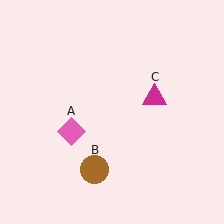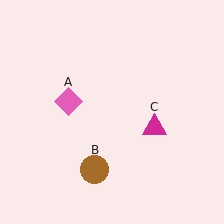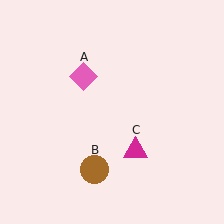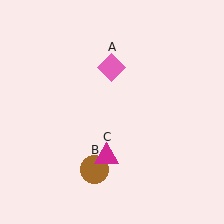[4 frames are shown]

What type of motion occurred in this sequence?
The pink diamond (object A), magenta triangle (object C) rotated clockwise around the center of the scene.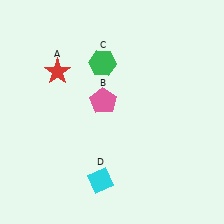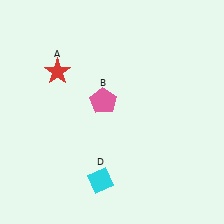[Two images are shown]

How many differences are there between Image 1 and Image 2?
There is 1 difference between the two images.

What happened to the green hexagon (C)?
The green hexagon (C) was removed in Image 2. It was in the top-left area of Image 1.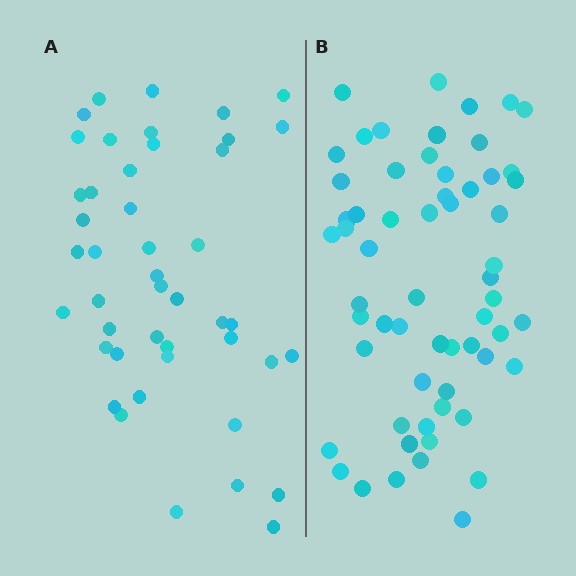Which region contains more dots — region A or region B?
Region B (the right region) has more dots.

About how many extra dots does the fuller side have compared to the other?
Region B has approximately 15 more dots than region A.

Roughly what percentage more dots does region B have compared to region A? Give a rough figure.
About 35% more.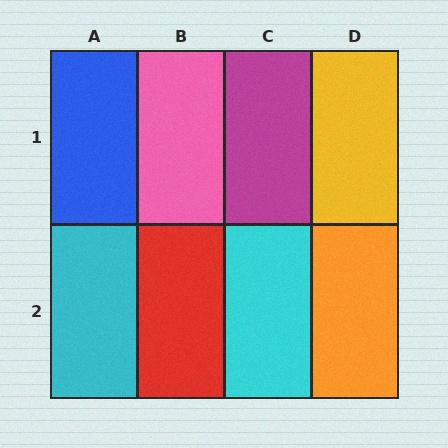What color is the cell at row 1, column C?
Magenta.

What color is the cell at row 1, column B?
Pink.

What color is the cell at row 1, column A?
Blue.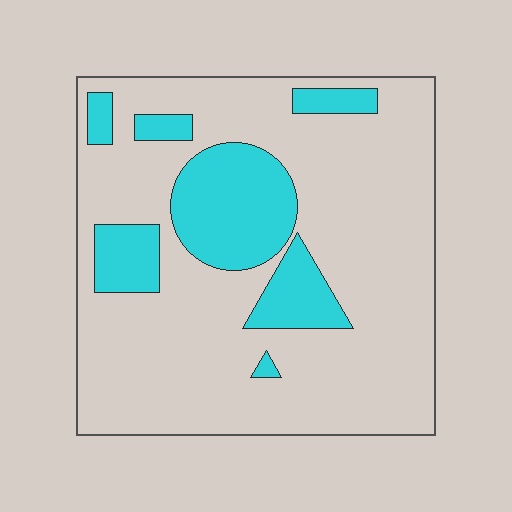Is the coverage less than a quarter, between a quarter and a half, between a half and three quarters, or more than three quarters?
Less than a quarter.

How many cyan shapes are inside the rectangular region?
7.